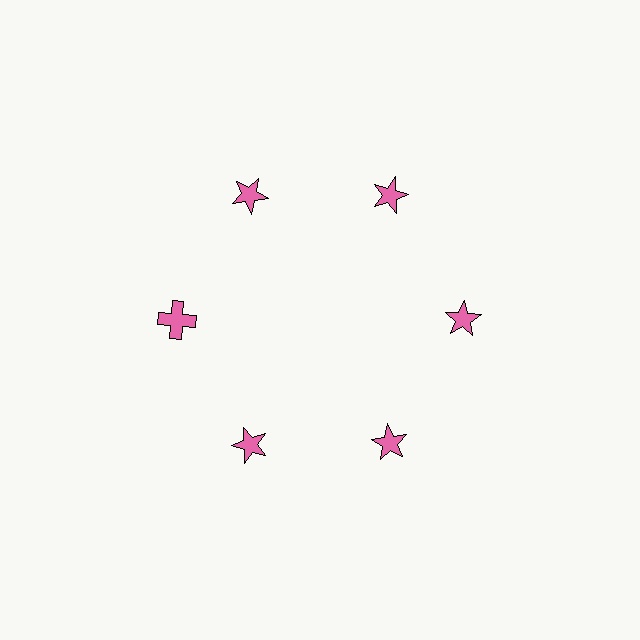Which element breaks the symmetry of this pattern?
The pink cross at roughly the 9 o'clock position breaks the symmetry. All other shapes are pink stars.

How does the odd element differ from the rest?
It has a different shape: cross instead of star.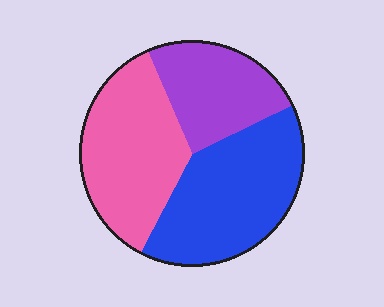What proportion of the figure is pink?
Pink takes up between a third and a half of the figure.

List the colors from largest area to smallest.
From largest to smallest: blue, pink, purple.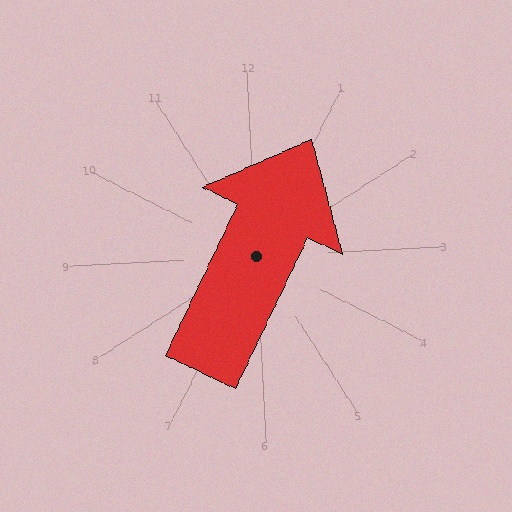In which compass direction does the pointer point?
Northeast.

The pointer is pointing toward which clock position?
Roughly 1 o'clock.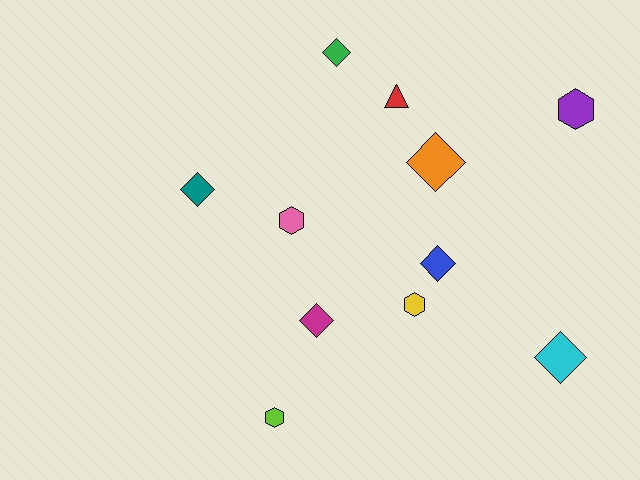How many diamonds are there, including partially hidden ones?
There are 6 diamonds.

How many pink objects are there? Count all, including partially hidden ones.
There is 1 pink object.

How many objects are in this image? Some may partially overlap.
There are 11 objects.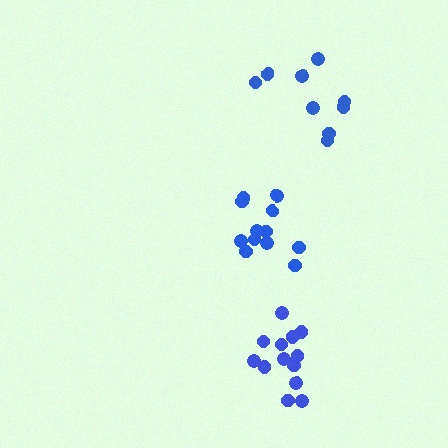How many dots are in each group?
Group 1: 9 dots, Group 2: 12 dots, Group 3: 14 dots (35 total).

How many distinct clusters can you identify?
There are 3 distinct clusters.